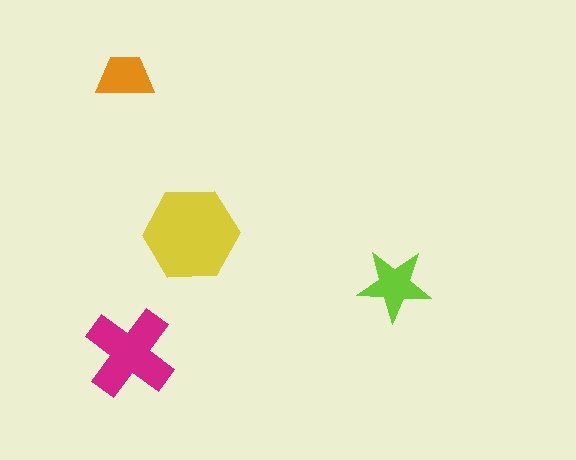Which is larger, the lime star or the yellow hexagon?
The yellow hexagon.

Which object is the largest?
The yellow hexagon.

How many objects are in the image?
There are 4 objects in the image.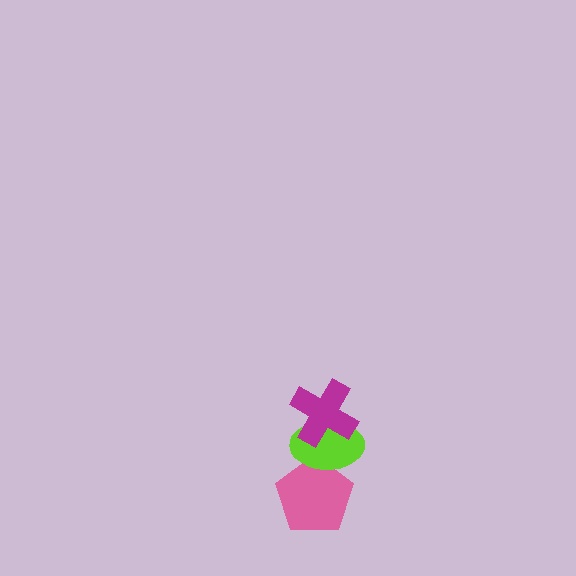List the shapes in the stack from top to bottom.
From top to bottom: the magenta cross, the lime ellipse, the pink pentagon.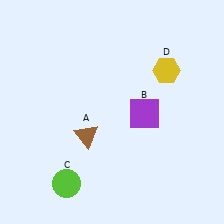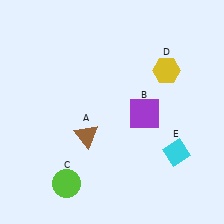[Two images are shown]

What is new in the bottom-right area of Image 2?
A cyan diamond (E) was added in the bottom-right area of Image 2.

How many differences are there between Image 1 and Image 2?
There is 1 difference between the two images.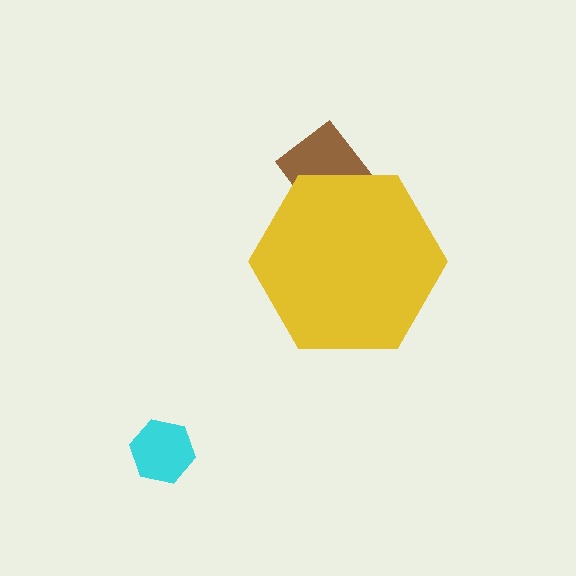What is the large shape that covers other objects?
A yellow hexagon.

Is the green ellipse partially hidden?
Yes, the green ellipse is partially hidden behind the yellow hexagon.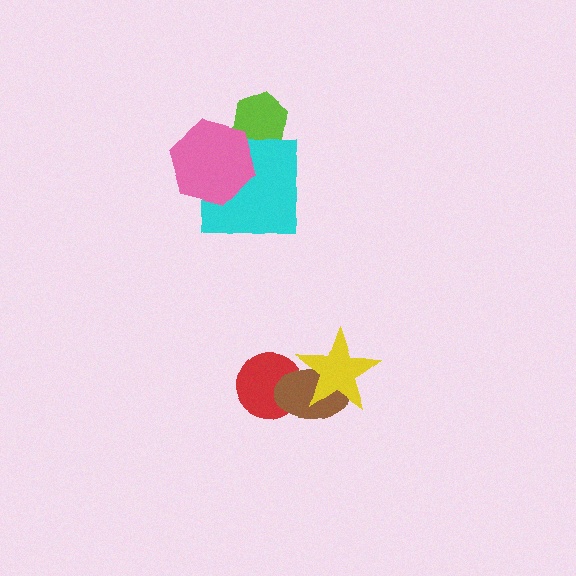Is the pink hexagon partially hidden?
No, no other shape covers it.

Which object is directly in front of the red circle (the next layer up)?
The brown ellipse is directly in front of the red circle.